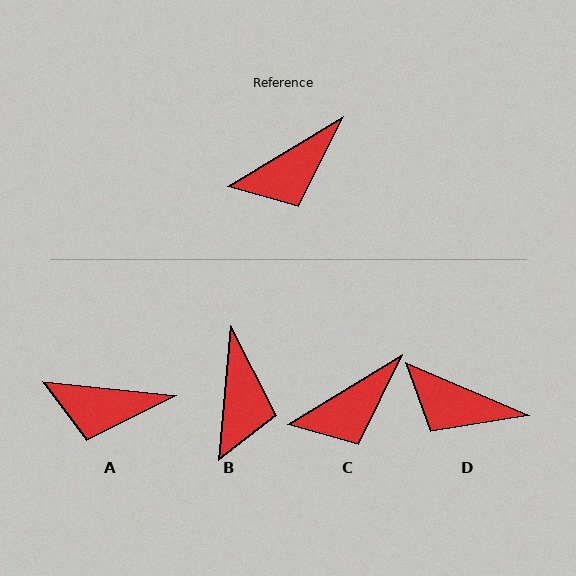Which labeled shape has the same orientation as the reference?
C.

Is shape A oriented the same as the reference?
No, it is off by about 37 degrees.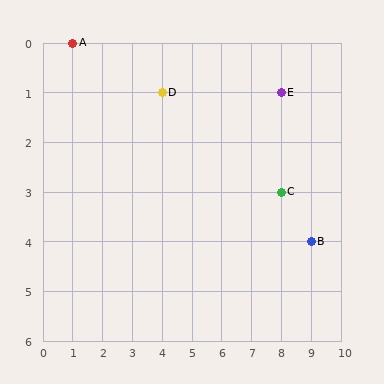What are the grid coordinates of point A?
Point A is at grid coordinates (1, 0).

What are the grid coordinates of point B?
Point B is at grid coordinates (9, 4).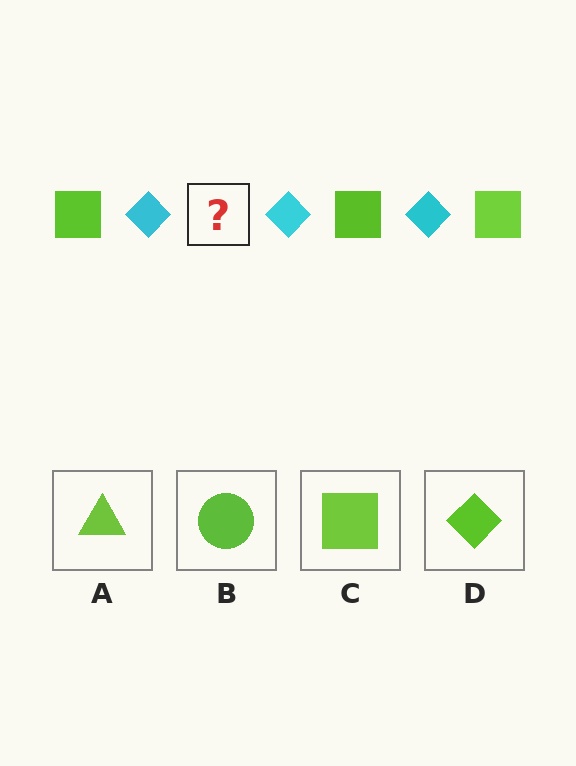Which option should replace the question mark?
Option C.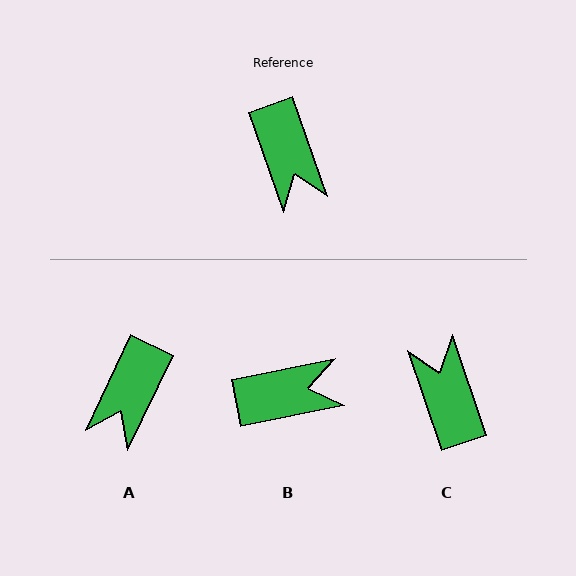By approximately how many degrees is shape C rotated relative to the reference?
Approximately 179 degrees counter-clockwise.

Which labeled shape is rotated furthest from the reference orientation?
C, about 179 degrees away.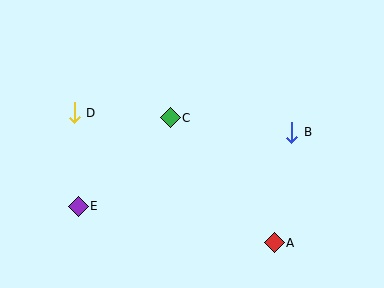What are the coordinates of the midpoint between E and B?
The midpoint between E and B is at (185, 169).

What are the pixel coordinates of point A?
Point A is at (274, 243).